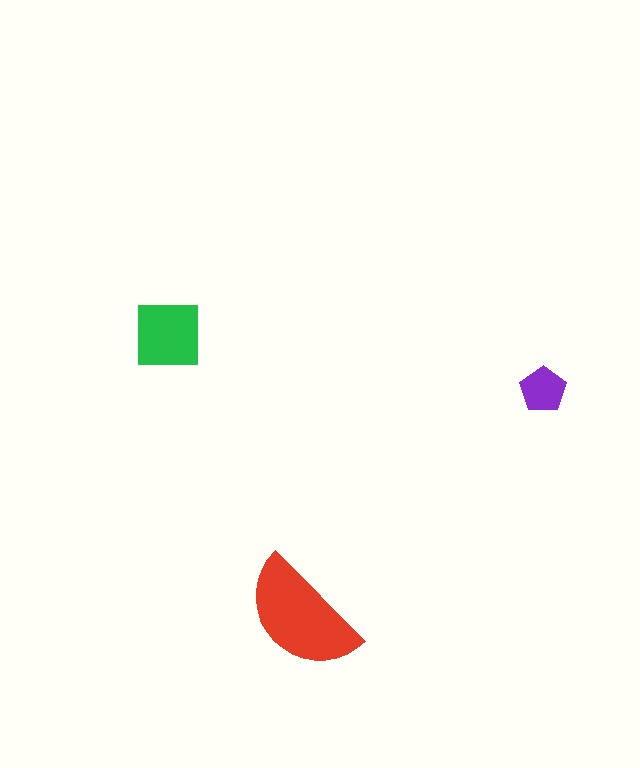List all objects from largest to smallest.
The red semicircle, the green square, the purple pentagon.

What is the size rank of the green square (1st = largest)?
2nd.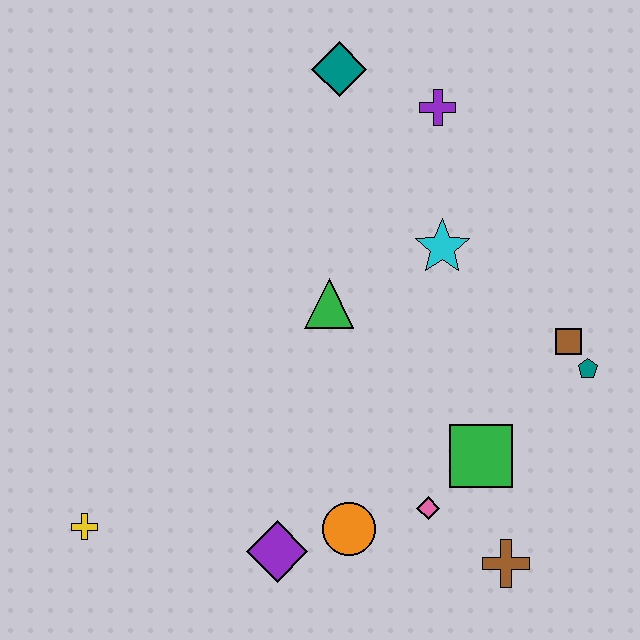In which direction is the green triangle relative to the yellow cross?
The green triangle is to the right of the yellow cross.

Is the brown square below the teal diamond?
Yes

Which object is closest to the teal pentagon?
The brown square is closest to the teal pentagon.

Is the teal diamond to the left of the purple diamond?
No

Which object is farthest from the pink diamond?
The teal diamond is farthest from the pink diamond.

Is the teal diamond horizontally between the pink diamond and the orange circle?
No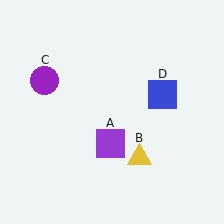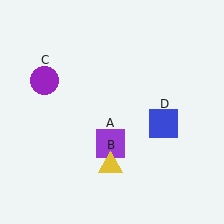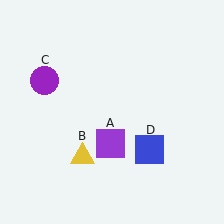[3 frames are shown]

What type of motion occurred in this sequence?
The yellow triangle (object B), blue square (object D) rotated clockwise around the center of the scene.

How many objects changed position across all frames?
2 objects changed position: yellow triangle (object B), blue square (object D).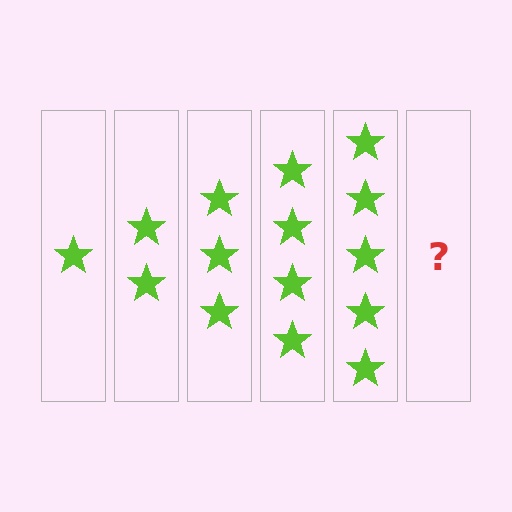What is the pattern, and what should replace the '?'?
The pattern is that each step adds one more star. The '?' should be 6 stars.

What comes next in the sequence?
The next element should be 6 stars.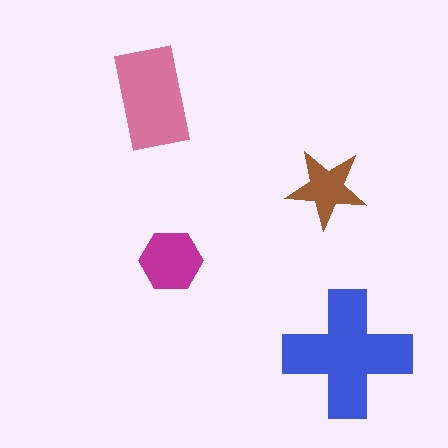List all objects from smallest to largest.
The brown star, the magenta hexagon, the pink rectangle, the blue cross.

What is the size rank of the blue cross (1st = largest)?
1st.